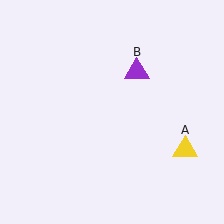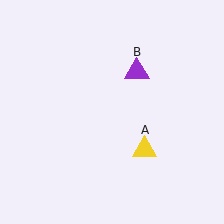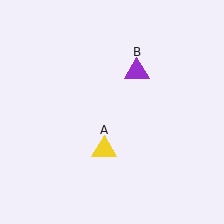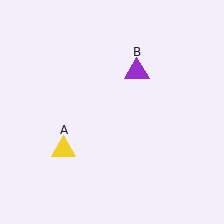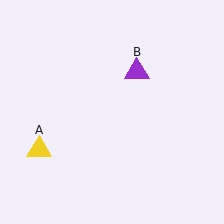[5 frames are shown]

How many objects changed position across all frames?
1 object changed position: yellow triangle (object A).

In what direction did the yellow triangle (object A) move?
The yellow triangle (object A) moved left.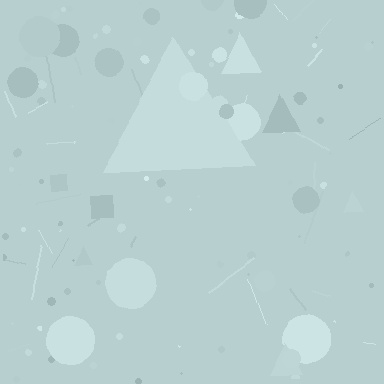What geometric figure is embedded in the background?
A triangle is embedded in the background.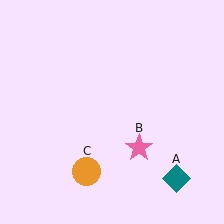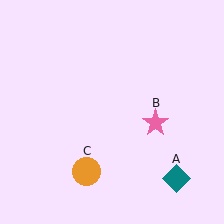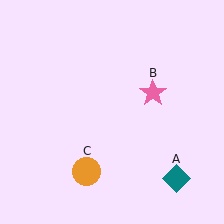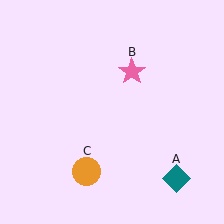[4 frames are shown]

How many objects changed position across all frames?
1 object changed position: pink star (object B).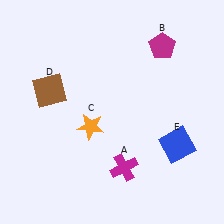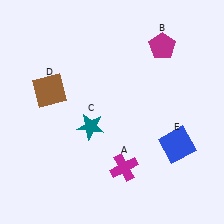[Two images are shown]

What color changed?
The star (C) changed from orange in Image 1 to teal in Image 2.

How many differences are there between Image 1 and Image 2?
There is 1 difference between the two images.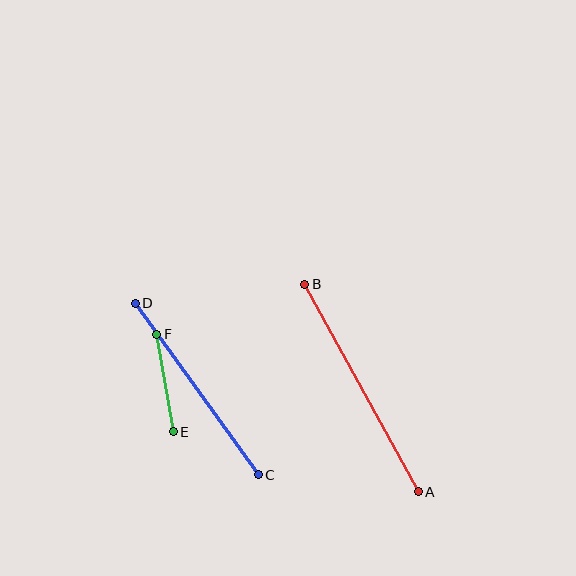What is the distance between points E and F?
The distance is approximately 99 pixels.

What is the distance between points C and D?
The distance is approximately 211 pixels.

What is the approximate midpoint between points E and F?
The midpoint is at approximately (165, 383) pixels.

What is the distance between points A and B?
The distance is approximately 237 pixels.